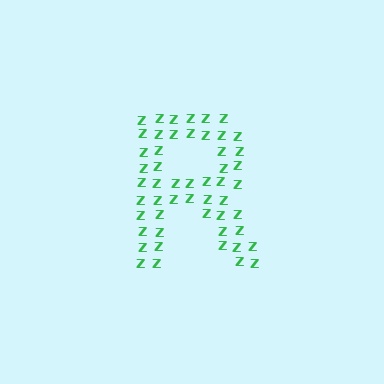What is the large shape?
The large shape is the letter R.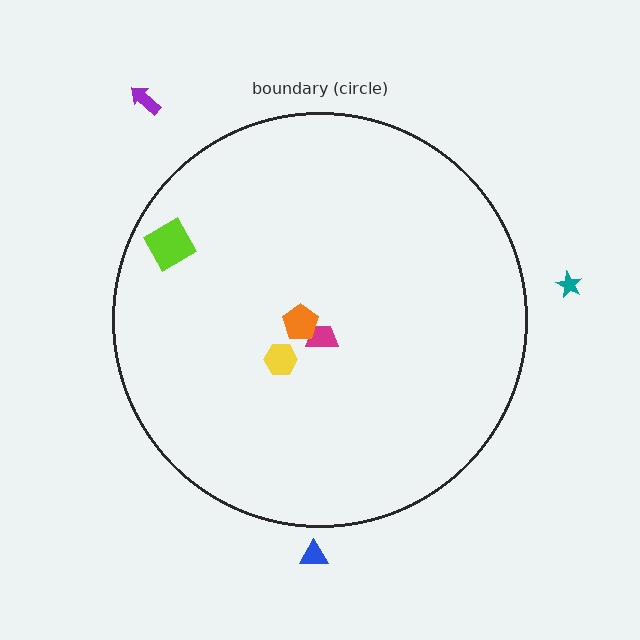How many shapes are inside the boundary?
4 inside, 3 outside.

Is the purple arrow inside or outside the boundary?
Outside.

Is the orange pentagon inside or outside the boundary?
Inside.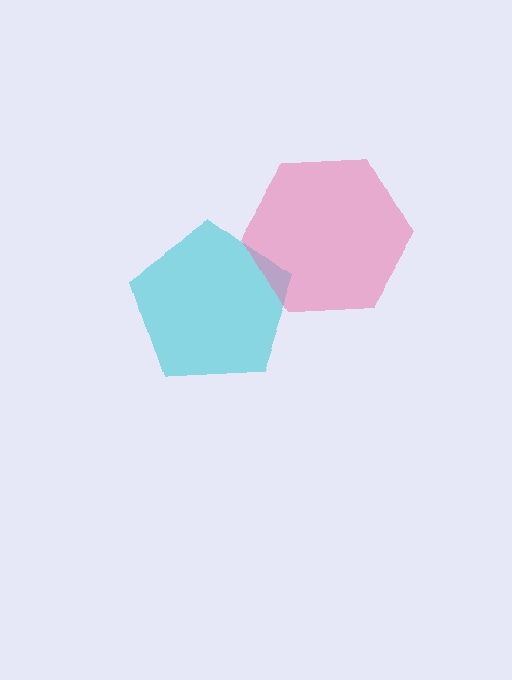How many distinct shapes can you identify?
There are 2 distinct shapes: a cyan pentagon, a pink hexagon.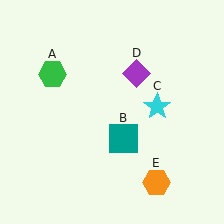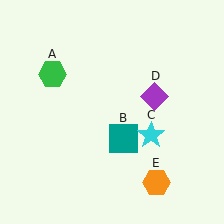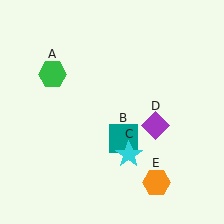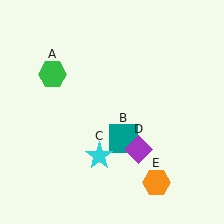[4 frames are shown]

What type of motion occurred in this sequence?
The cyan star (object C), purple diamond (object D) rotated clockwise around the center of the scene.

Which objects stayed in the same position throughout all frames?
Green hexagon (object A) and teal square (object B) and orange hexagon (object E) remained stationary.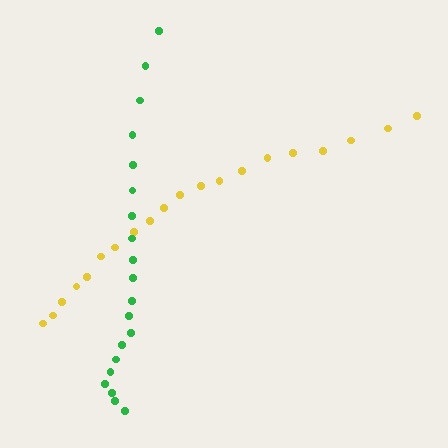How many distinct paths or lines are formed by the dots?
There are 2 distinct paths.